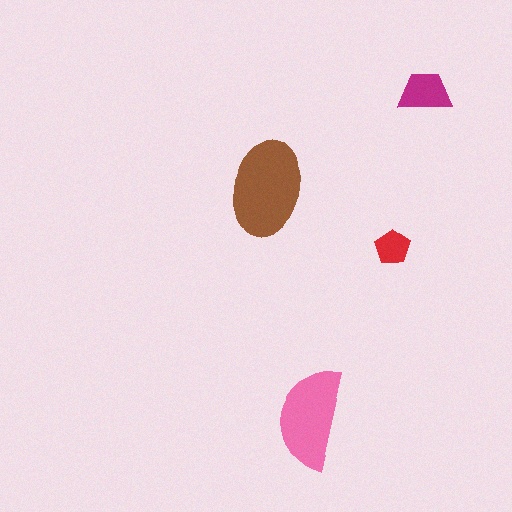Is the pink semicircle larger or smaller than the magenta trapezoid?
Larger.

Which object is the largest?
The brown ellipse.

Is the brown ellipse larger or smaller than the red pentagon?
Larger.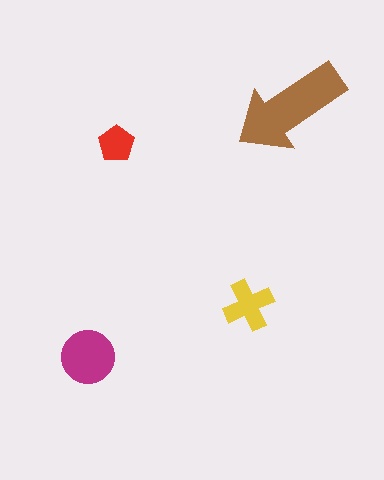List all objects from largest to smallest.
The brown arrow, the magenta circle, the yellow cross, the red pentagon.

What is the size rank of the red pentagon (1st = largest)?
4th.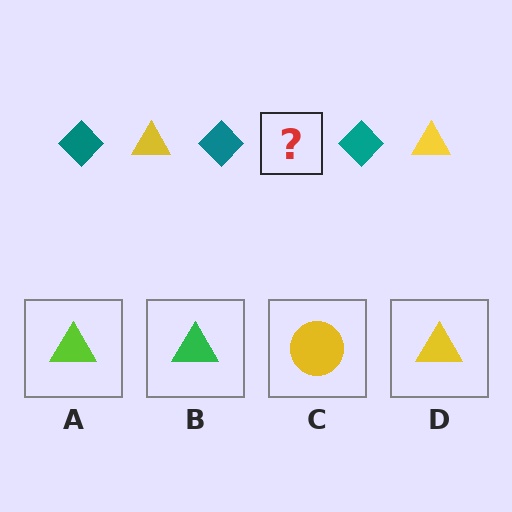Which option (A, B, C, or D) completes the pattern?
D.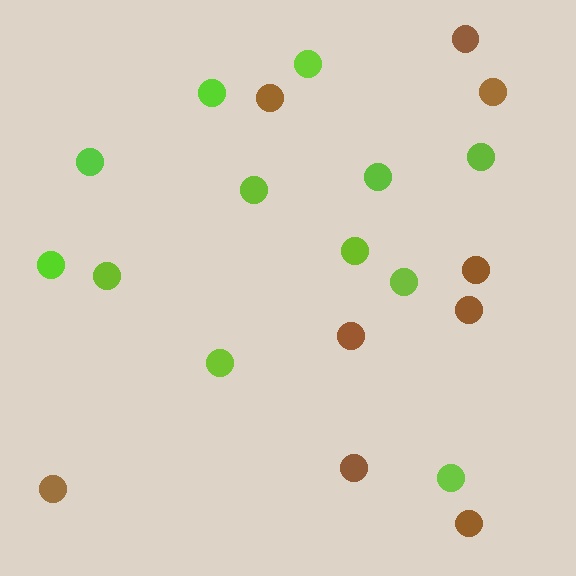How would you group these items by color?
There are 2 groups: one group of lime circles (12) and one group of brown circles (9).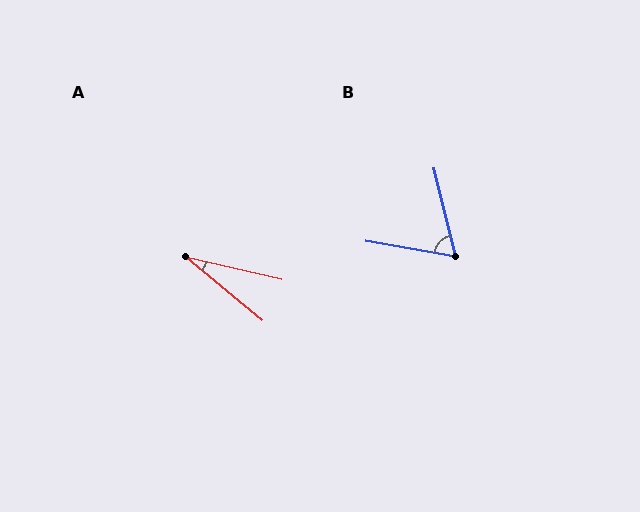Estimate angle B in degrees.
Approximately 67 degrees.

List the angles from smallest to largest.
A (26°), B (67°).